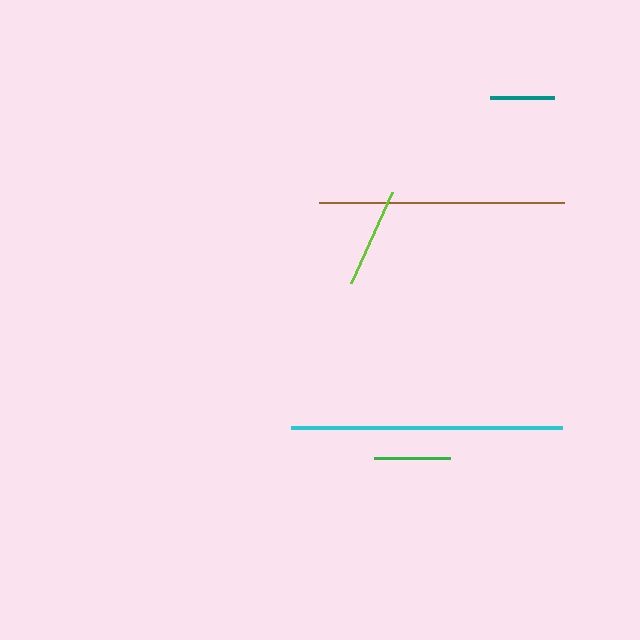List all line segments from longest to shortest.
From longest to shortest: cyan, brown, lime, green, teal.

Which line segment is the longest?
The cyan line is the longest at approximately 271 pixels.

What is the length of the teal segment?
The teal segment is approximately 64 pixels long.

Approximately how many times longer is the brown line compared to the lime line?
The brown line is approximately 2.5 times the length of the lime line.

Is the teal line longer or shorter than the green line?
The green line is longer than the teal line.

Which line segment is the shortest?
The teal line is the shortest at approximately 64 pixels.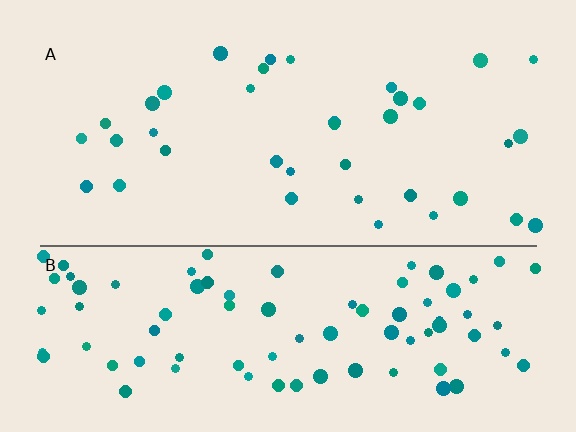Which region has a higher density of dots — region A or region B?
B (the bottom).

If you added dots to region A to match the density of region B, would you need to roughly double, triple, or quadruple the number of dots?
Approximately double.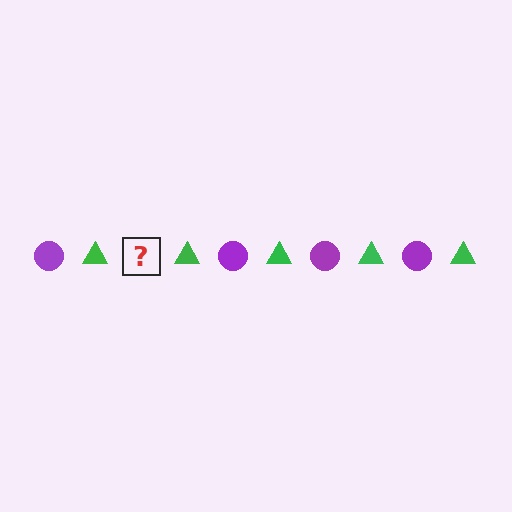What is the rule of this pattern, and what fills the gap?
The rule is that the pattern alternates between purple circle and green triangle. The gap should be filled with a purple circle.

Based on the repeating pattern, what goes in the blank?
The blank should be a purple circle.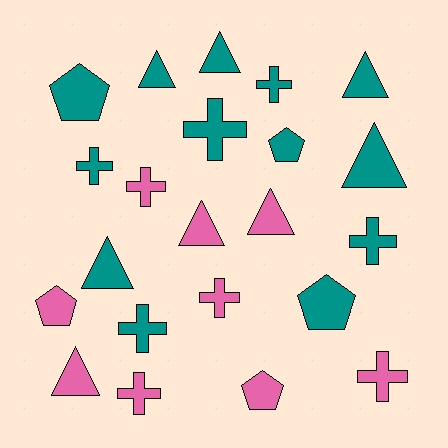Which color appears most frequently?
Teal, with 13 objects.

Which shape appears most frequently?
Cross, with 9 objects.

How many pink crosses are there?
There are 4 pink crosses.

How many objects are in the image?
There are 22 objects.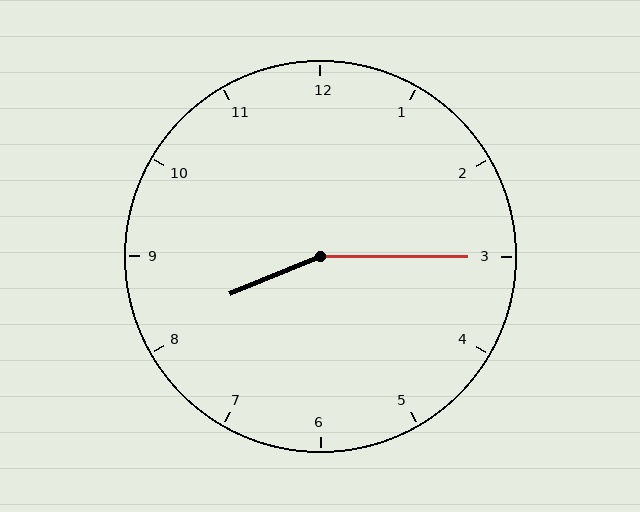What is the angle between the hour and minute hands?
Approximately 158 degrees.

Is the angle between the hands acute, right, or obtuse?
It is obtuse.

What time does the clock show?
8:15.